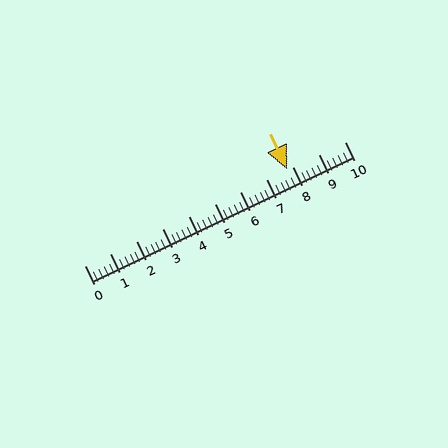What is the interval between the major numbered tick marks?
The major tick marks are spaced 1 units apart.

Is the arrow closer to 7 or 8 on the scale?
The arrow is closer to 8.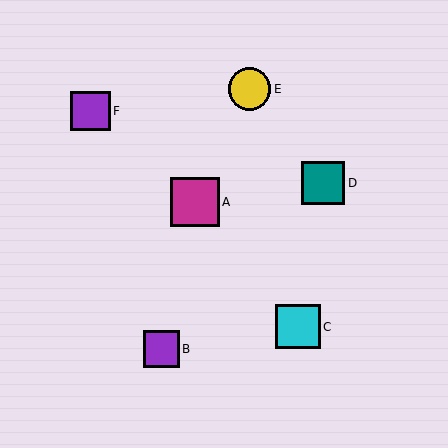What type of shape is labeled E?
Shape E is a yellow circle.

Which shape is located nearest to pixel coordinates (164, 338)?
The purple square (labeled B) at (161, 349) is nearest to that location.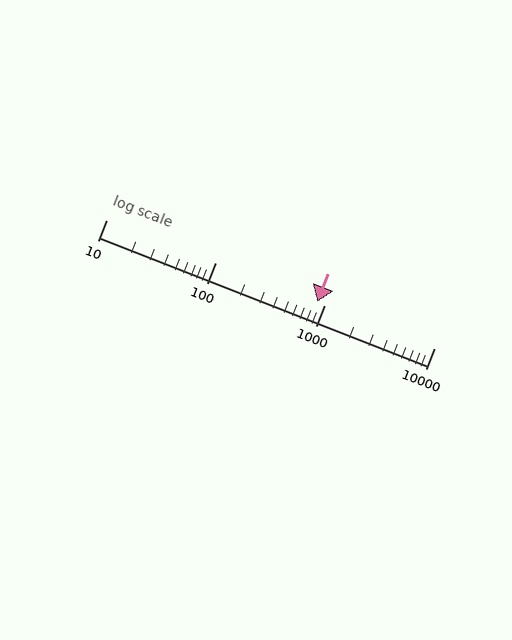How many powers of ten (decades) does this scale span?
The scale spans 3 decades, from 10 to 10000.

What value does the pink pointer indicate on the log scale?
The pointer indicates approximately 850.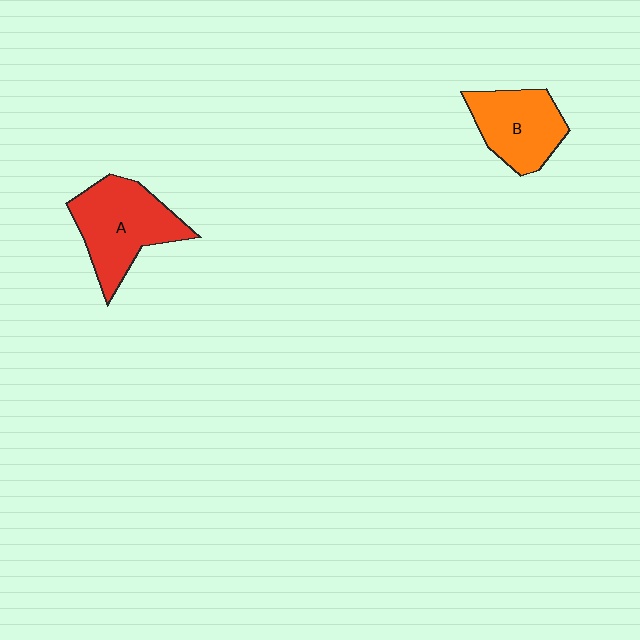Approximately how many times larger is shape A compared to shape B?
Approximately 1.3 times.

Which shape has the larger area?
Shape A (red).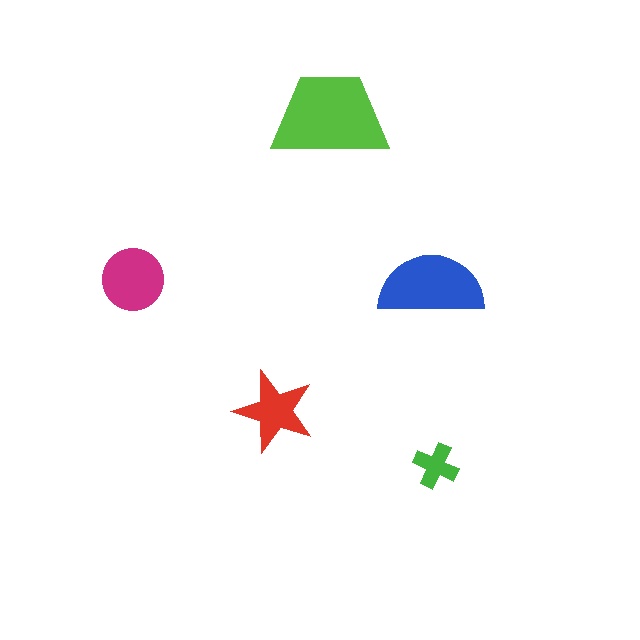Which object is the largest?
The lime trapezoid.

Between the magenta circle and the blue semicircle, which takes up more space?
The blue semicircle.